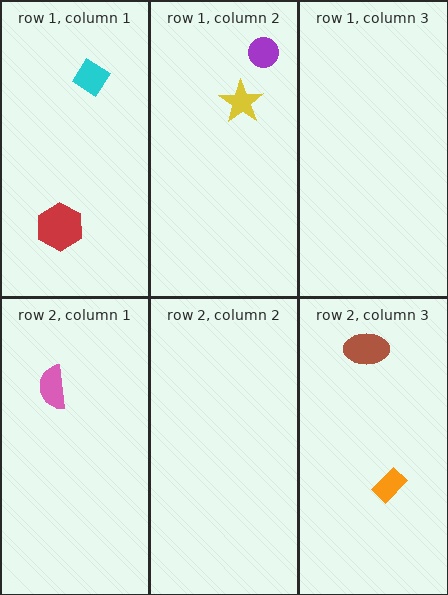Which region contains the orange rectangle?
The row 2, column 3 region.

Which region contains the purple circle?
The row 1, column 2 region.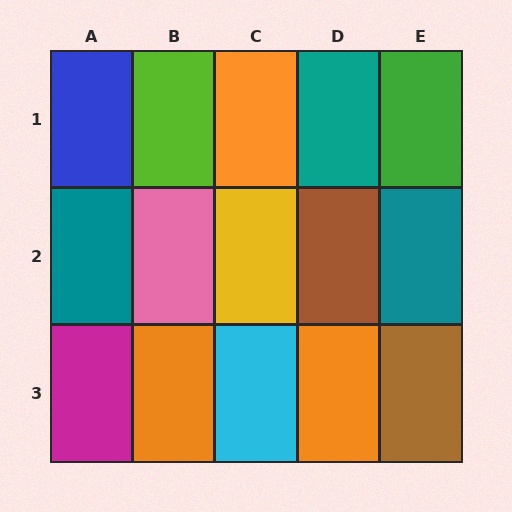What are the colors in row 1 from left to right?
Blue, lime, orange, teal, green.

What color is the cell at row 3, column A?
Magenta.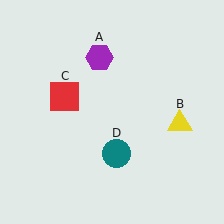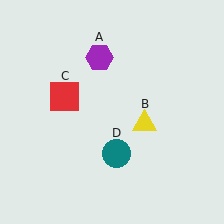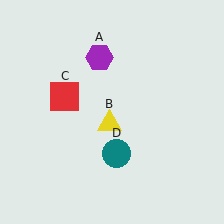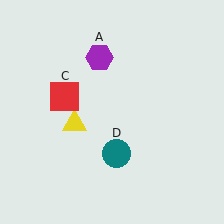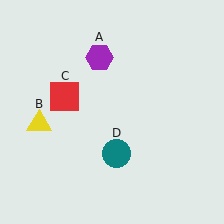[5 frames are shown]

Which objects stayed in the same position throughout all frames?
Purple hexagon (object A) and red square (object C) and teal circle (object D) remained stationary.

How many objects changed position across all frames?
1 object changed position: yellow triangle (object B).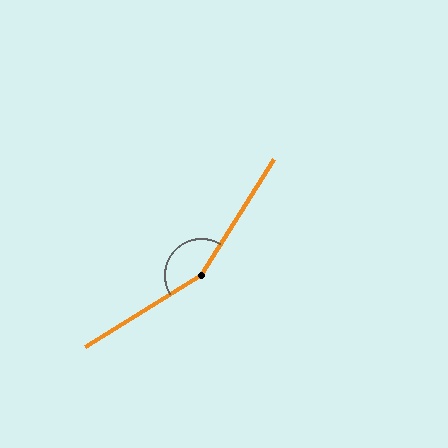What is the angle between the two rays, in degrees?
Approximately 154 degrees.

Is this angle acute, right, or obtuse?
It is obtuse.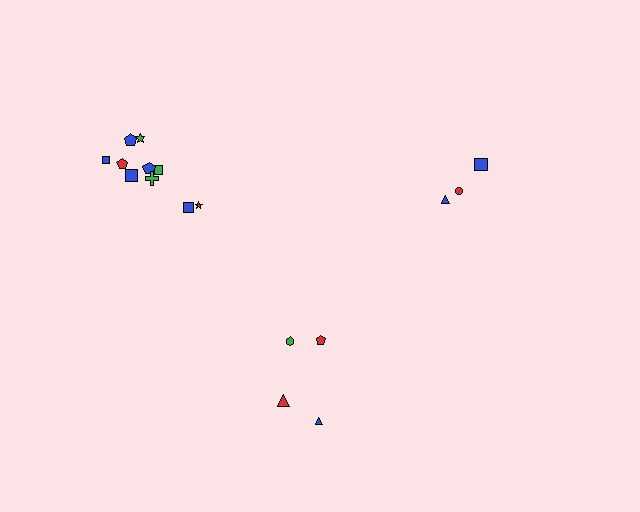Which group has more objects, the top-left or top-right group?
The top-left group.